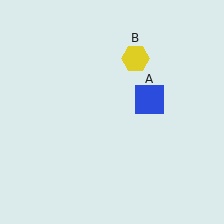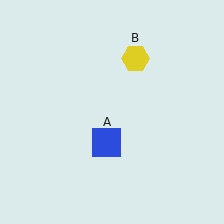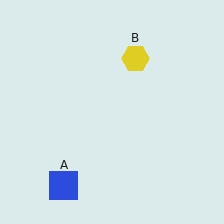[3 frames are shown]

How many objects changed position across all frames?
1 object changed position: blue square (object A).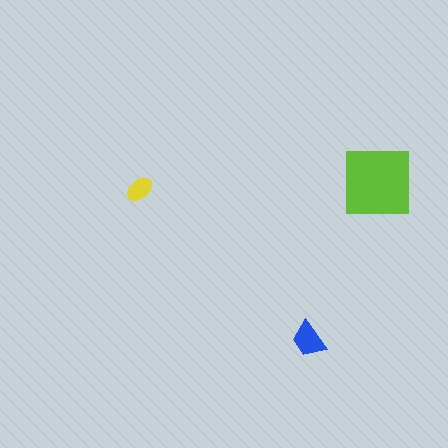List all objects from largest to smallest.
The lime square, the blue trapezoid, the yellow ellipse.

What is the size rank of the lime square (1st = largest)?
1st.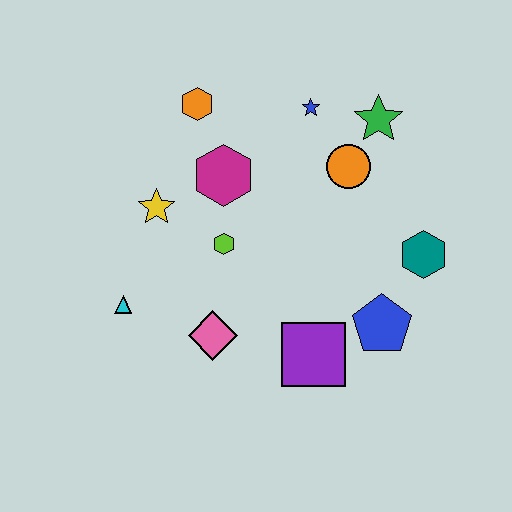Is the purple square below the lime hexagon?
Yes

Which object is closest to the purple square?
The blue pentagon is closest to the purple square.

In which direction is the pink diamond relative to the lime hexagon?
The pink diamond is below the lime hexagon.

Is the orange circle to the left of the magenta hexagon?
No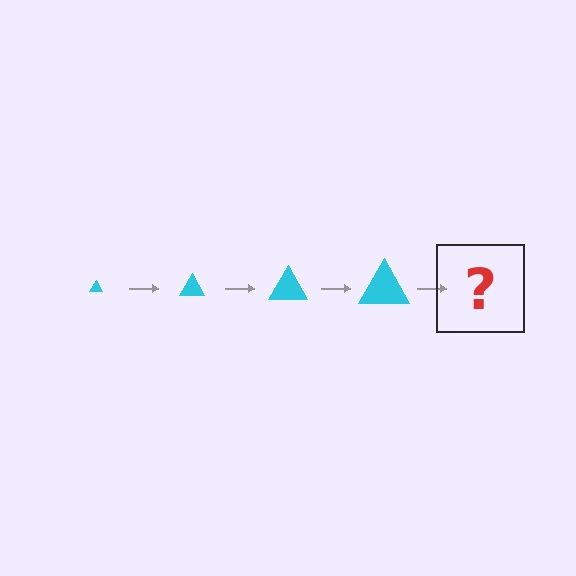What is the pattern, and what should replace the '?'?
The pattern is that the triangle gets progressively larger each step. The '?' should be a cyan triangle, larger than the previous one.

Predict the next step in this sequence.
The next step is a cyan triangle, larger than the previous one.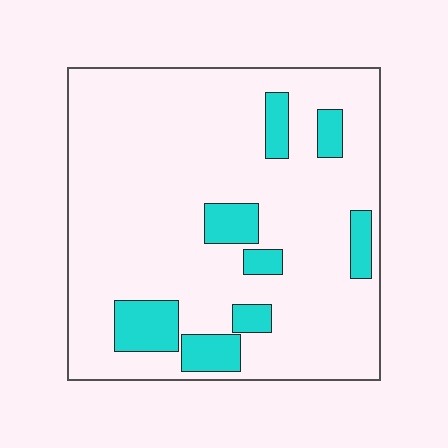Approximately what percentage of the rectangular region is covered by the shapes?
Approximately 15%.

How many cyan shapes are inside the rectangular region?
8.